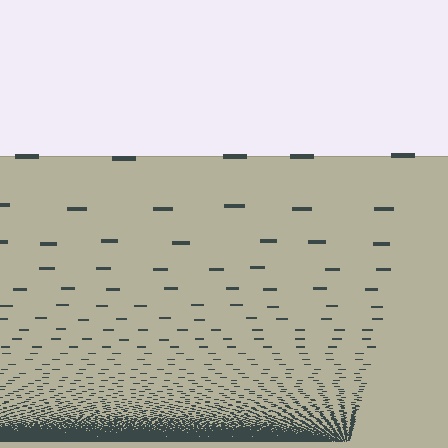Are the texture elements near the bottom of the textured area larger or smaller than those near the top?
Smaller. The gradient is inverted — elements near the bottom are smaller and denser.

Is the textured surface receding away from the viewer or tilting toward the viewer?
The surface appears to tilt toward the viewer. Texture elements get larger and sparser toward the top.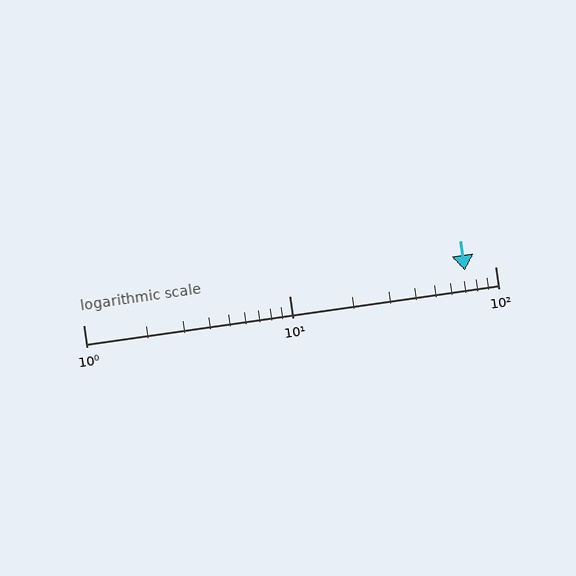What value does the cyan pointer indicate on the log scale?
The pointer indicates approximately 71.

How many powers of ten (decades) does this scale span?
The scale spans 2 decades, from 1 to 100.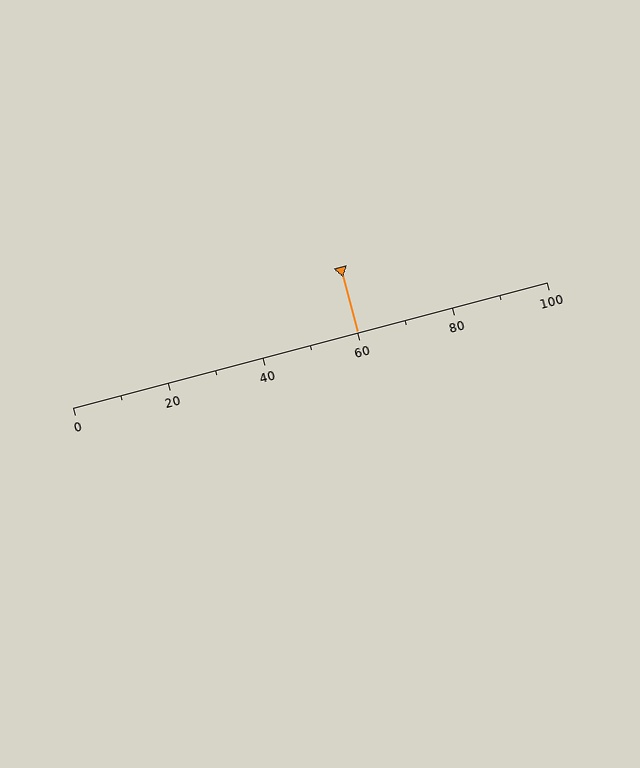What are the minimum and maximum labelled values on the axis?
The axis runs from 0 to 100.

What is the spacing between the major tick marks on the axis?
The major ticks are spaced 20 apart.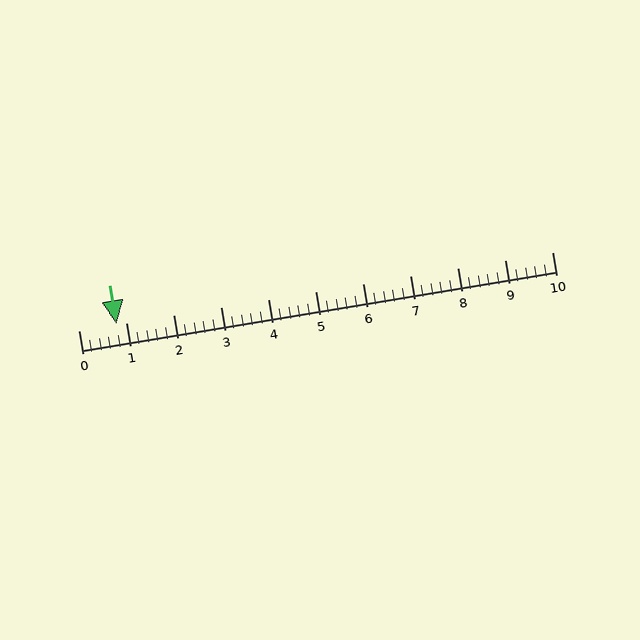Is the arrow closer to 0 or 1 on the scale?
The arrow is closer to 1.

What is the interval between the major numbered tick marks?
The major tick marks are spaced 1 units apart.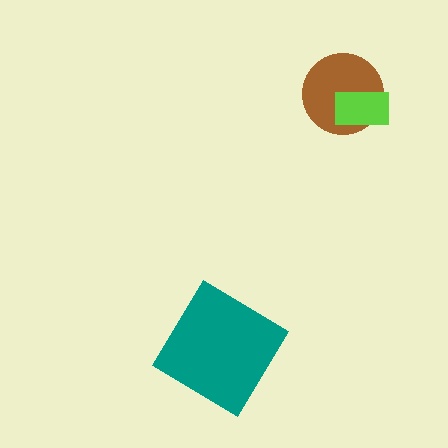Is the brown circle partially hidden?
Yes, it is partially covered by another shape.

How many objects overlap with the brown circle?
1 object overlaps with the brown circle.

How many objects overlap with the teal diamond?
0 objects overlap with the teal diamond.